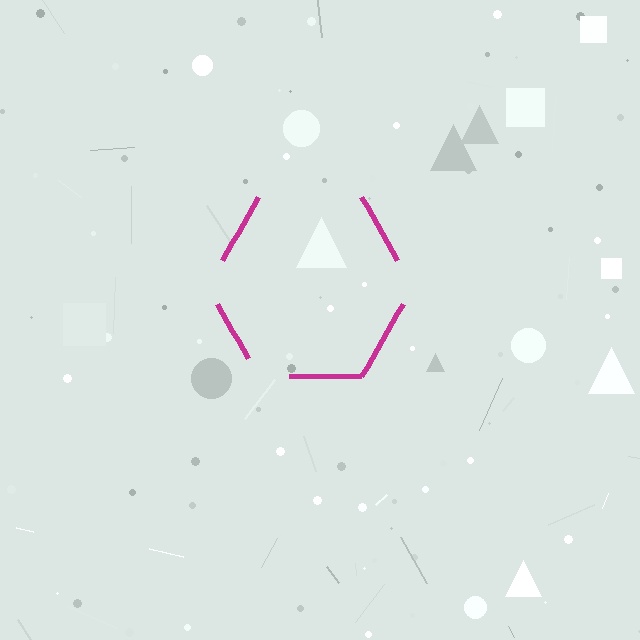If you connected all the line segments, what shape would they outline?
They would outline a hexagon.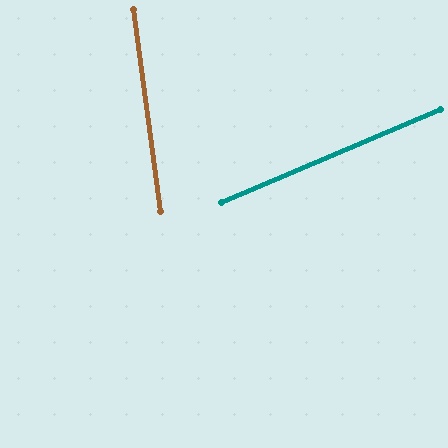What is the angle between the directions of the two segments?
Approximately 75 degrees.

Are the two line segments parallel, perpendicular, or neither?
Neither parallel nor perpendicular — they differ by about 75°.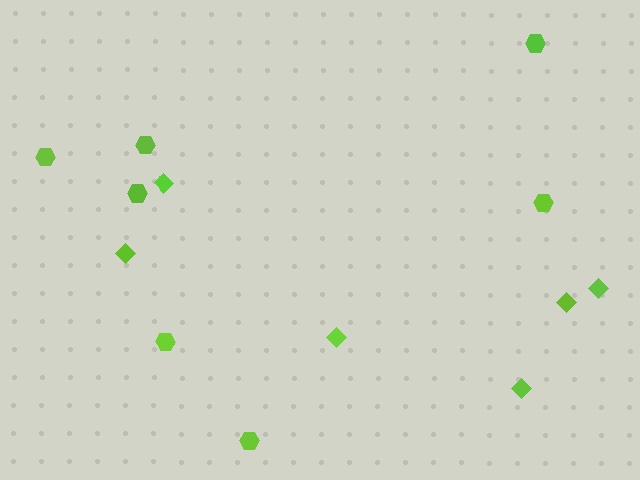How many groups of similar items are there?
There are 2 groups: one group of hexagons (7) and one group of diamonds (6).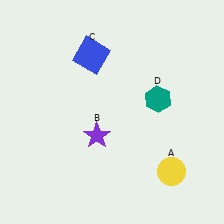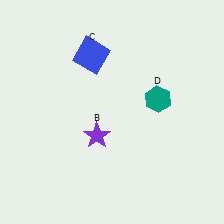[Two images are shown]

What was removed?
The yellow circle (A) was removed in Image 2.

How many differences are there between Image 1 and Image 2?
There is 1 difference between the two images.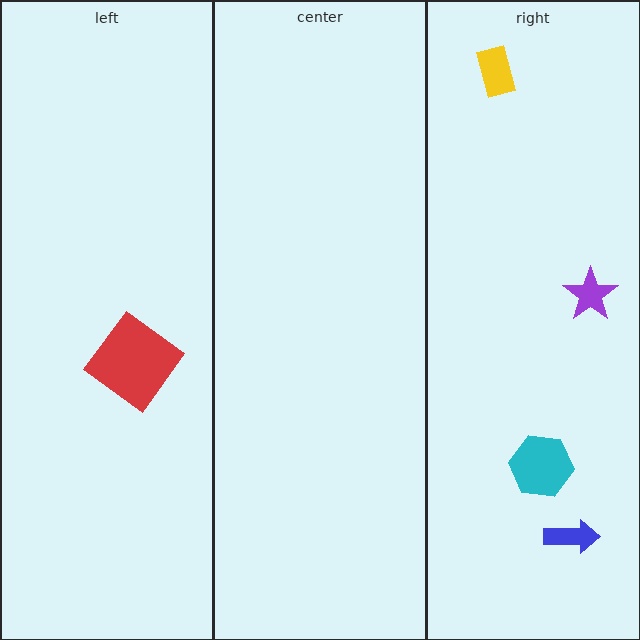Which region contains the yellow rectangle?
The right region.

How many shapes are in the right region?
4.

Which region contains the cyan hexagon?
The right region.